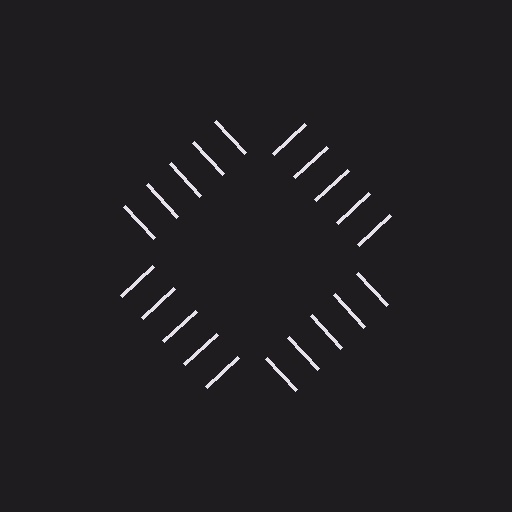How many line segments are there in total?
20 — 5 along each of the 4 edges.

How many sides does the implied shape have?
4 sides — the line-ends trace a square.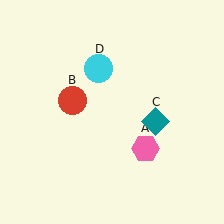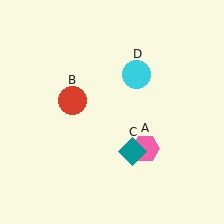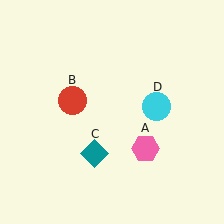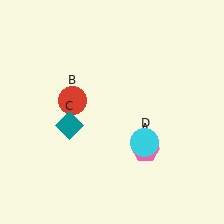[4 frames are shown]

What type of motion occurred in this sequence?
The teal diamond (object C), cyan circle (object D) rotated clockwise around the center of the scene.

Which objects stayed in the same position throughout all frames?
Pink hexagon (object A) and red circle (object B) remained stationary.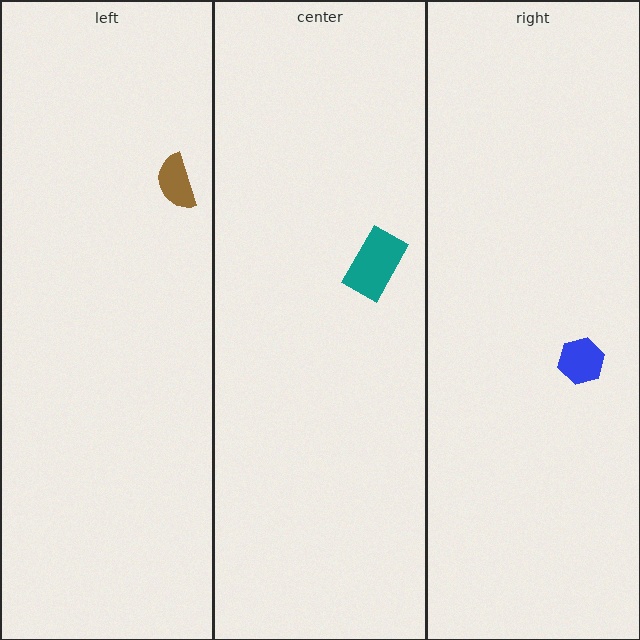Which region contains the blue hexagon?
The right region.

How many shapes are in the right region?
1.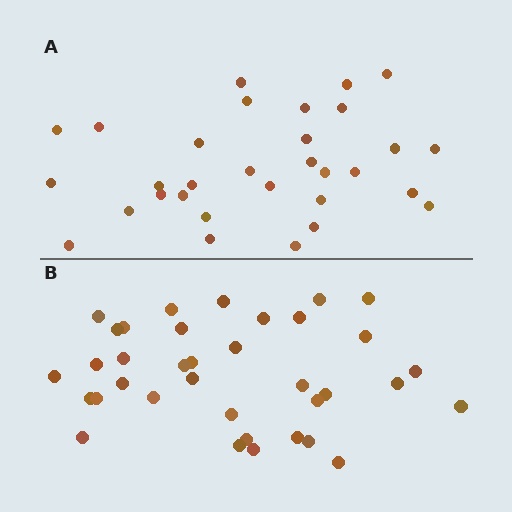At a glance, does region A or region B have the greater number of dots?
Region B (the bottom region) has more dots.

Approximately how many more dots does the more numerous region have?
Region B has about 5 more dots than region A.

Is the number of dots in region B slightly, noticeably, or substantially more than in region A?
Region B has only slightly more — the two regions are fairly close. The ratio is roughly 1.2 to 1.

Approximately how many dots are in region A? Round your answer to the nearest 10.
About 30 dots. (The exact count is 31, which rounds to 30.)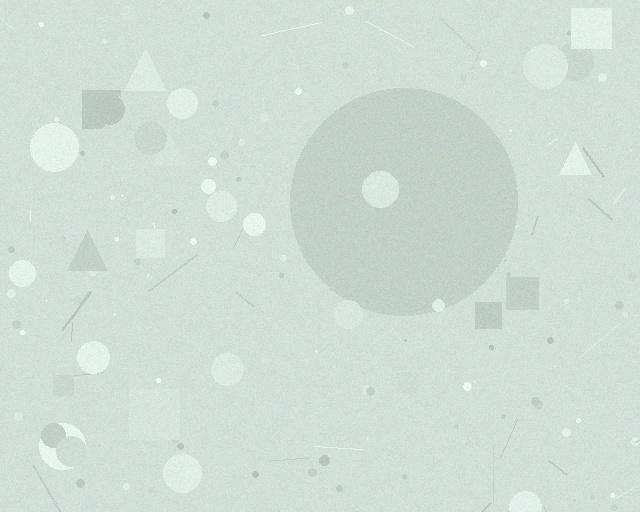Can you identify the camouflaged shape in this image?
The camouflaged shape is a circle.